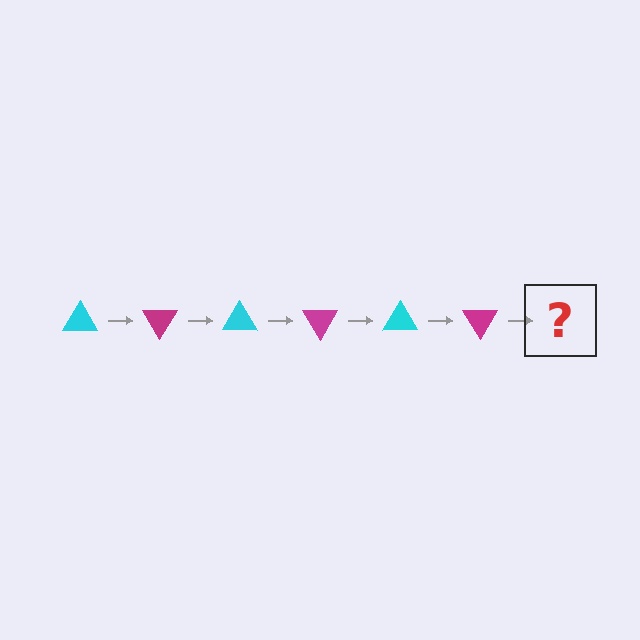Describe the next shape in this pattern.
It should be a cyan triangle, rotated 360 degrees from the start.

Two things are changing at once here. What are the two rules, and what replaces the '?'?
The two rules are that it rotates 60 degrees each step and the color cycles through cyan and magenta. The '?' should be a cyan triangle, rotated 360 degrees from the start.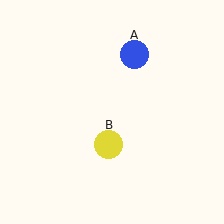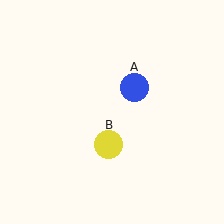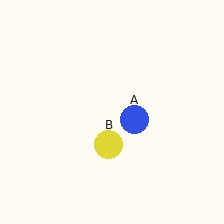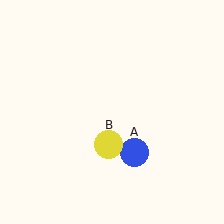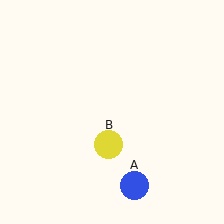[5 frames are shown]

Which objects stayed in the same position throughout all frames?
Yellow circle (object B) remained stationary.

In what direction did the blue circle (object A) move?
The blue circle (object A) moved down.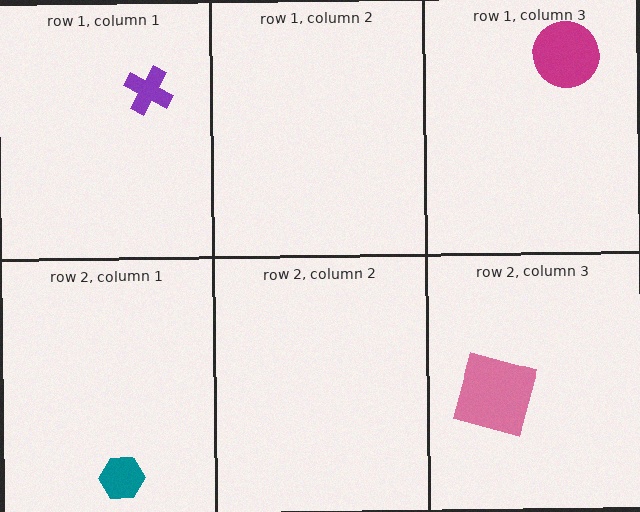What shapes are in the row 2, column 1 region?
The teal hexagon.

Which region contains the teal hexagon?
The row 2, column 1 region.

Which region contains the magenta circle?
The row 1, column 3 region.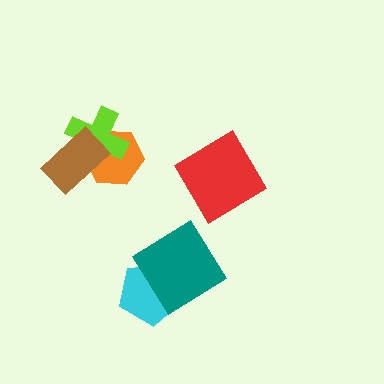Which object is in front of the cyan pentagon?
The teal diamond is in front of the cyan pentagon.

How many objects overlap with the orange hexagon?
2 objects overlap with the orange hexagon.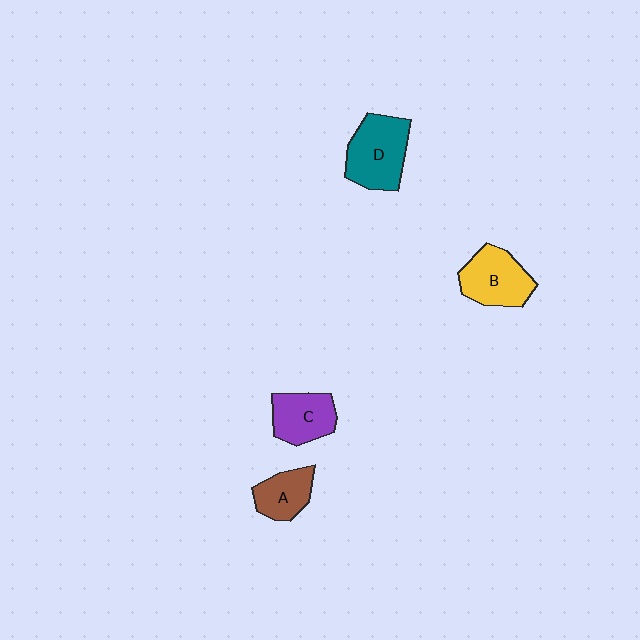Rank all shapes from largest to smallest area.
From largest to smallest: D (teal), B (yellow), C (purple), A (brown).